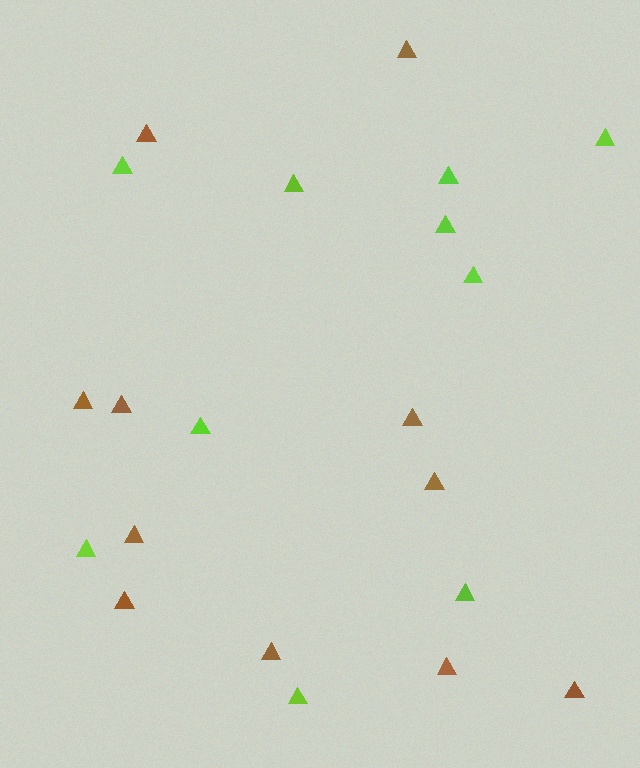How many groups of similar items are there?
There are 2 groups: one group of brown triangles (11) and one group of lime triangles (10).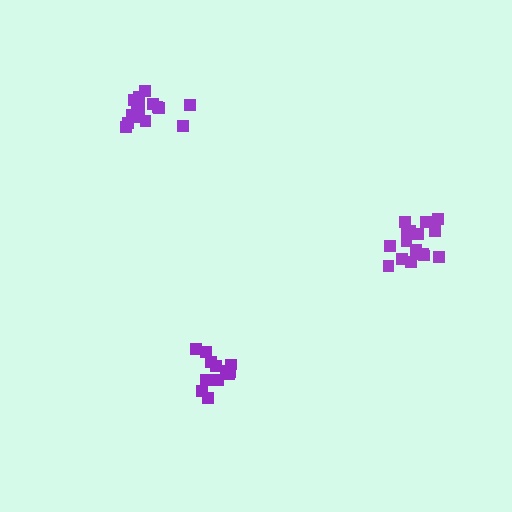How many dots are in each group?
Group 1: 16 dots, Group 2: 17 dots, Group 3: 12 dots (45 total).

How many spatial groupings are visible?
There are 3 spatial groupings.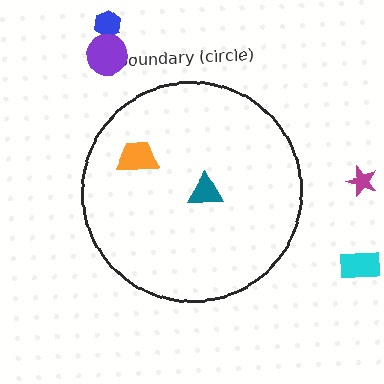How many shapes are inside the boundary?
2 inside, 4 outside.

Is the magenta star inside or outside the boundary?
Outside.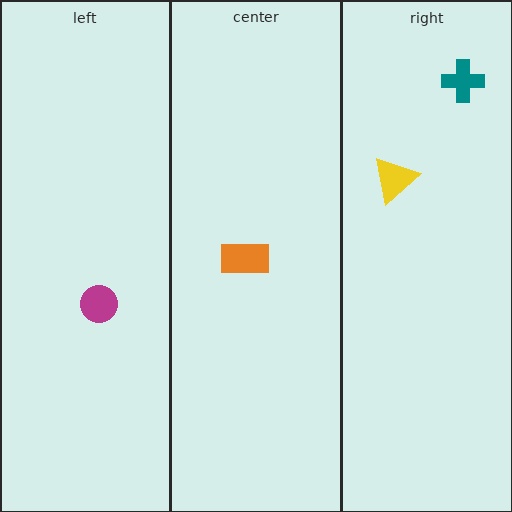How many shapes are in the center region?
1.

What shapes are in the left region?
The magenta circle.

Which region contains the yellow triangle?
The right region.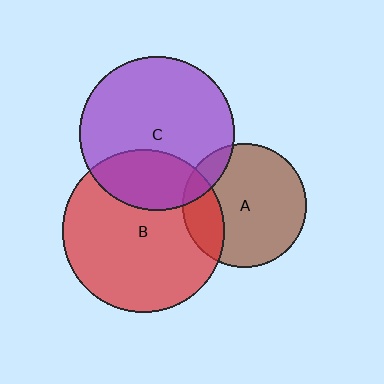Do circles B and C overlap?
Yes.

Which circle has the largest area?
Circle B (red).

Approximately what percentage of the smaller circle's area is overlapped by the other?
Approximately 30%.